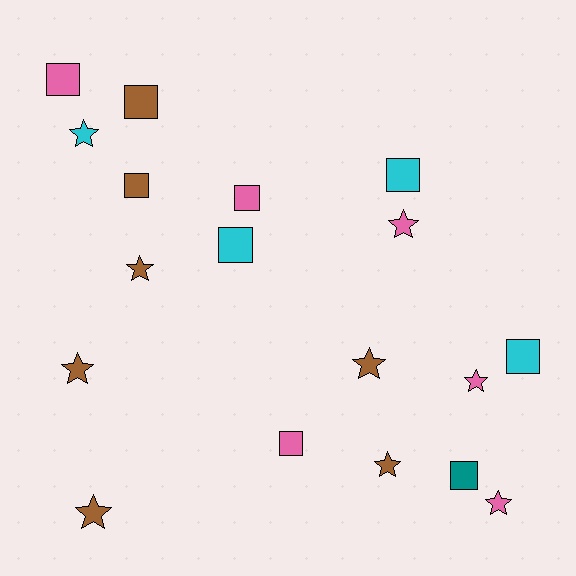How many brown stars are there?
There are 5 brown stars.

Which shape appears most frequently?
Square, with 9 objects.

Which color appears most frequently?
Brown, with 7 objects.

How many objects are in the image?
There are 18 objects.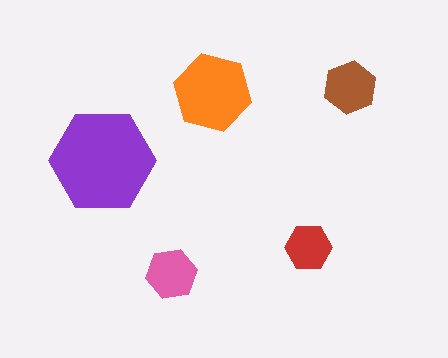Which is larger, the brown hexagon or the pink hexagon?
The brown one.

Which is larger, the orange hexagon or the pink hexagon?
The orange one.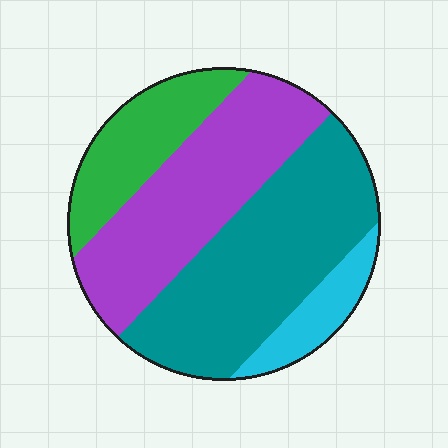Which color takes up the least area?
Cyan, at roughly 10%.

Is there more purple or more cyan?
Purple.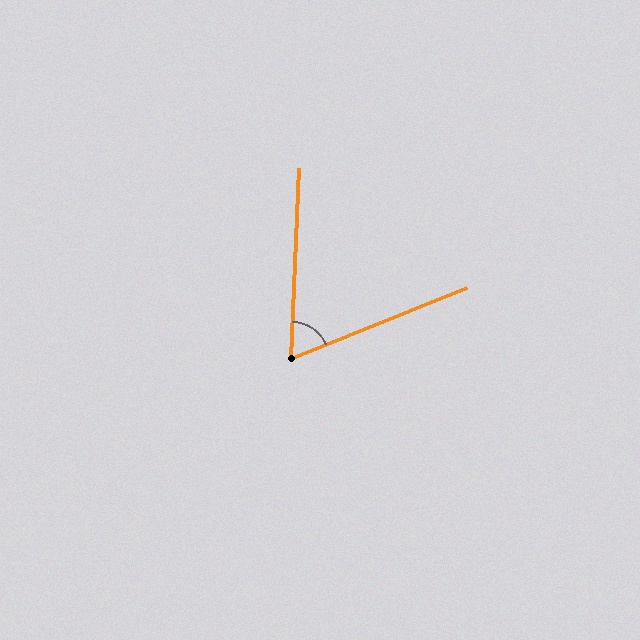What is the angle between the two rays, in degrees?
Approximately 65 degrees.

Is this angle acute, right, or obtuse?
It is acute.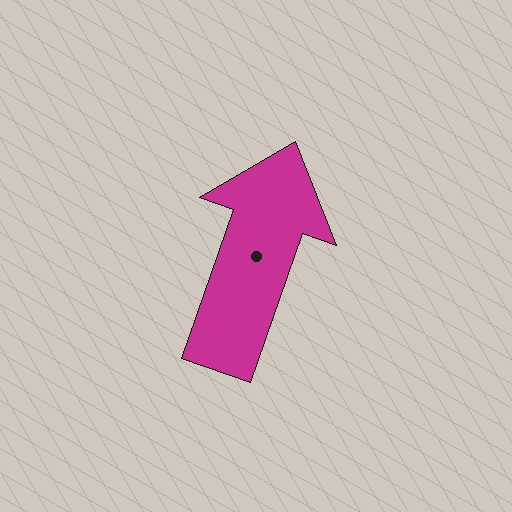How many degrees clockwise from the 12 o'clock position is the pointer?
Approximately 19 degrees.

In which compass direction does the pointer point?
North.